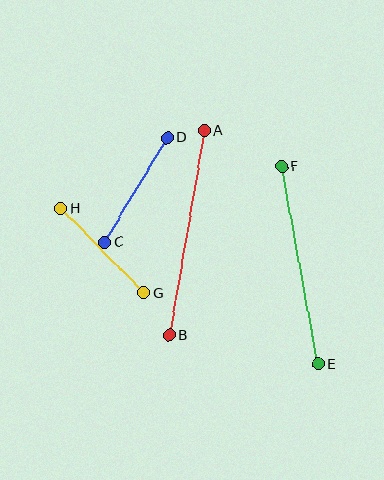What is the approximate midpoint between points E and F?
The midpoint is at approximately (300, 265) pixels.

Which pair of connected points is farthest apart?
Points A and B are farthest apart.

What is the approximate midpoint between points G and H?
The midpoint is at approximately (102, 251) pixels.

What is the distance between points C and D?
The distance is approximately 122 pixels.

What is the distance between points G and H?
The distance is approximately 118 pixels.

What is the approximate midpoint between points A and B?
The midpoint is at approximately (187, 233) pixels.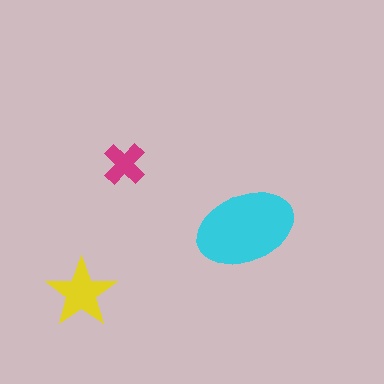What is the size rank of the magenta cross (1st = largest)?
3rd.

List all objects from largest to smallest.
The cyan ellipse, the yellow star, the magenta cross.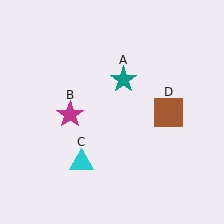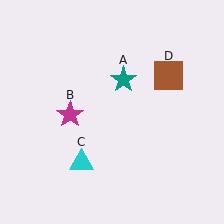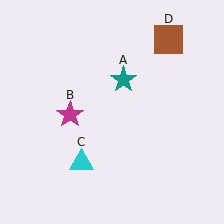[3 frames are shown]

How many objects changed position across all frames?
1 object changed position: brown square (object D).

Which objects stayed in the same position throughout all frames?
Teal star (object A) and magenta star (object B) and cyan triangle (object C) remained stationary.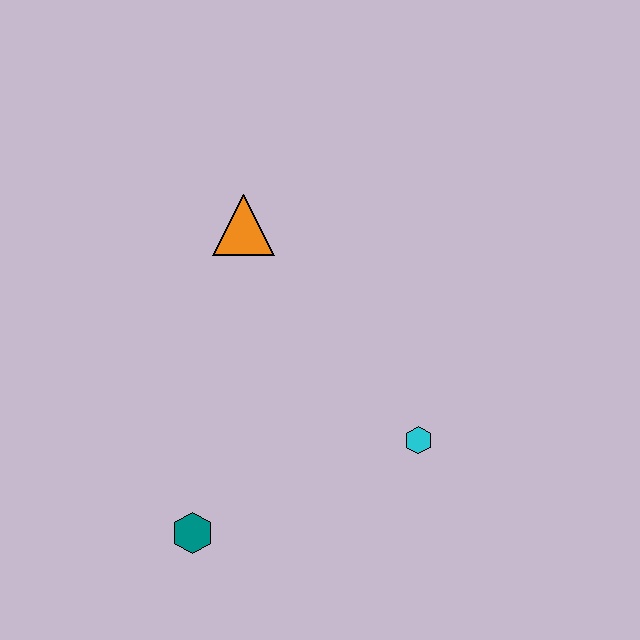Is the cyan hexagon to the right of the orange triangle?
Yes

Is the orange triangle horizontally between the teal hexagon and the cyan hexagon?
Yes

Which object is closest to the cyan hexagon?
The teal hexagon is closest to the cyan hexagon.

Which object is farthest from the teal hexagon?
The orange triangle is farthest from the teal hexagon.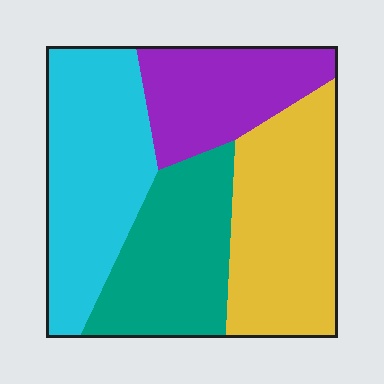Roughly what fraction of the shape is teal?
Teal takes up about one quarter (1/4) of the shape.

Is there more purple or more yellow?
Yellow.